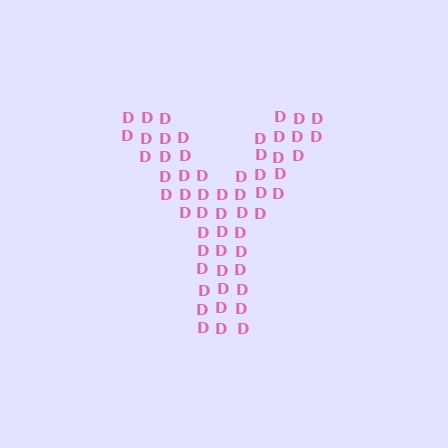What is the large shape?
The large shape is the letter Y.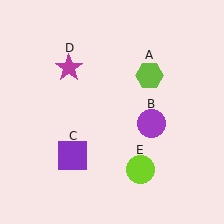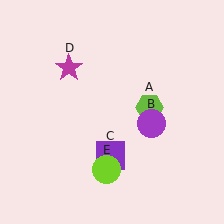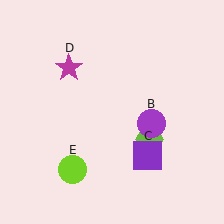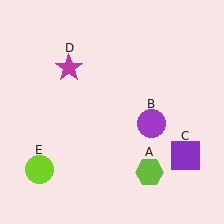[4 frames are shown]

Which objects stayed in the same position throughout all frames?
Purple circle (object B) and magenta star (object D) remained stationary.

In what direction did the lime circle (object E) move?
The lime circle (object E) moved left.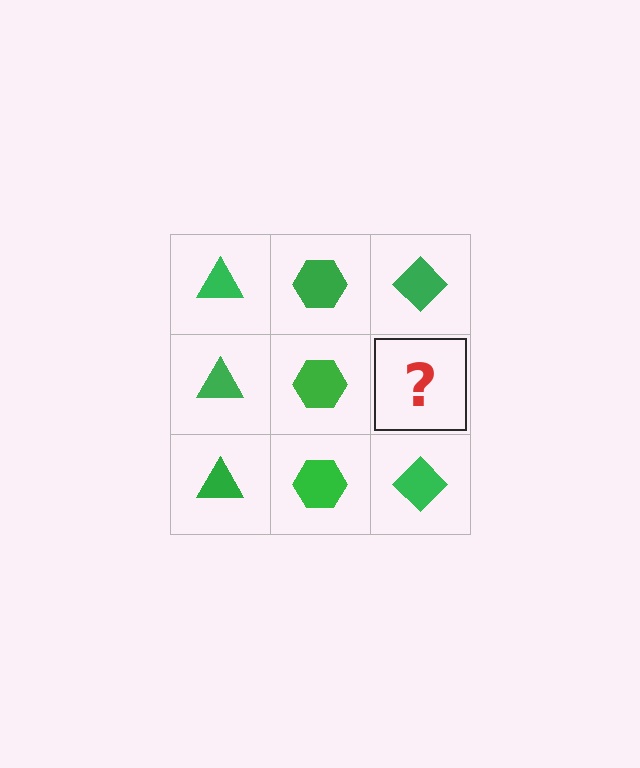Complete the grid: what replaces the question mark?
The question mark should be replaced with a green diamond.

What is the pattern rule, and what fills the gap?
The rule is that each column has a consistent shape. The gap should be filled with a green diamond.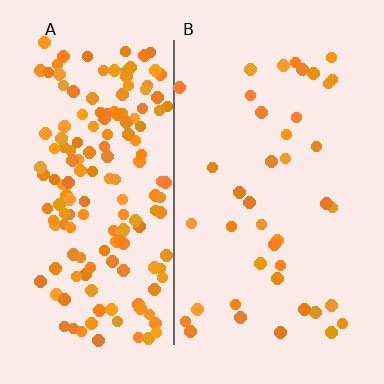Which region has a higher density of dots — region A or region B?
A (the left).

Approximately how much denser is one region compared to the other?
Approximately 4.1× — region A over region B.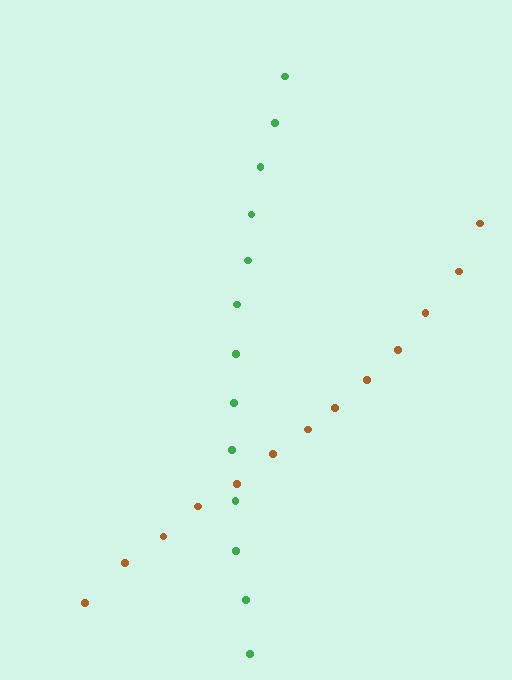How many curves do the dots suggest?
There are 2 distinct paths.